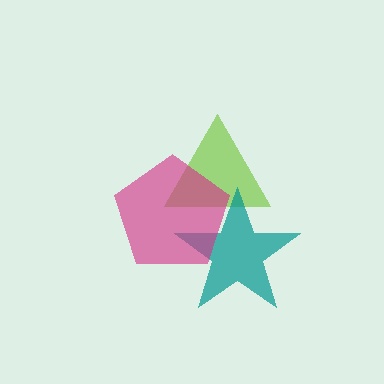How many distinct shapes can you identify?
There are 3 distinct shapes: a lime triangle, a teal star, a magenta pentagon.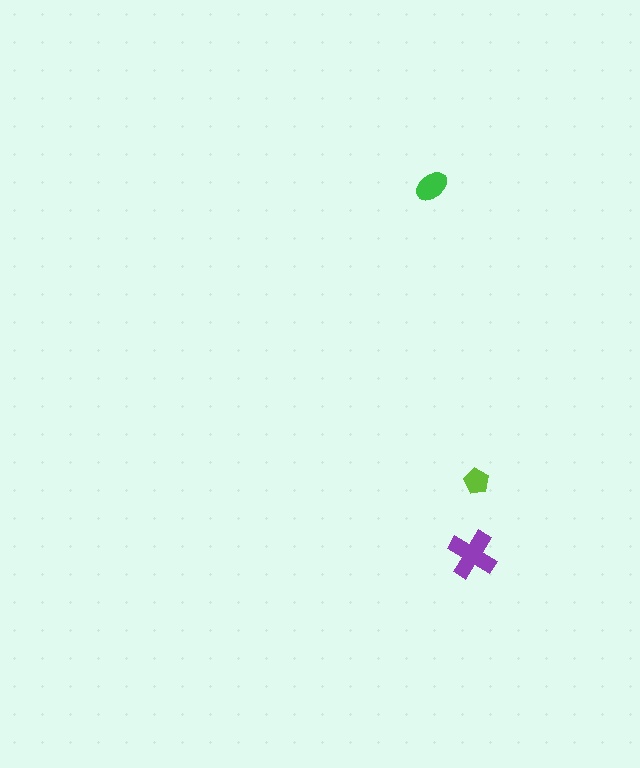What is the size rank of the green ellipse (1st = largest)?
2nd.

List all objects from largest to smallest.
The purple cross, the green ellipse, the lime pentagon.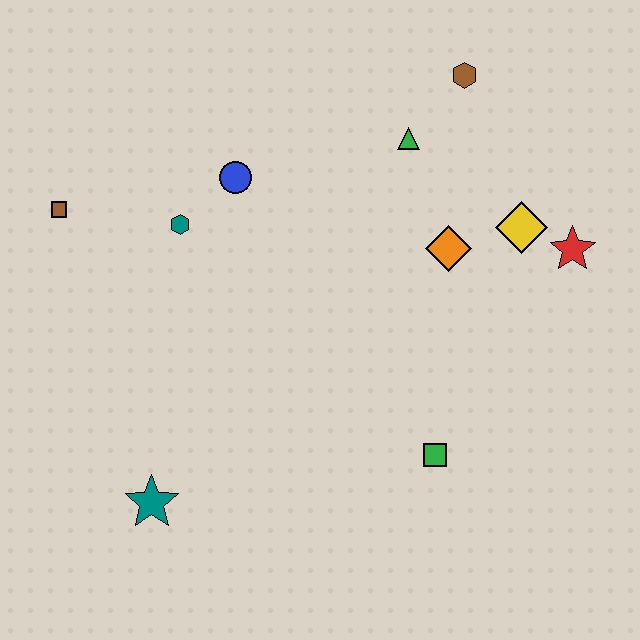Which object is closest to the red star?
The yellow diamond is closest to the red star.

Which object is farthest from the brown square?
The red star is farthest from the brown square.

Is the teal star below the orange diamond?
Yes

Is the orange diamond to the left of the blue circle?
No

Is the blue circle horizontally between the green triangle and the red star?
No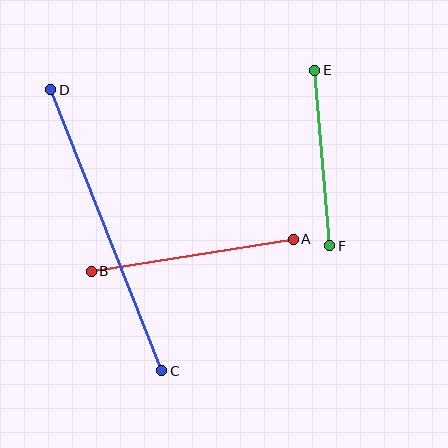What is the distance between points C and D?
The distance is approximately 302 pixels.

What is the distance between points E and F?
The distance is approximately 176 pixels.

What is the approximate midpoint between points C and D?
The midpoint is at approximately (106, 230) pixels.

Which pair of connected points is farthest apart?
Points C and D are farthest apart.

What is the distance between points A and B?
The distance is approximately 204 pixels.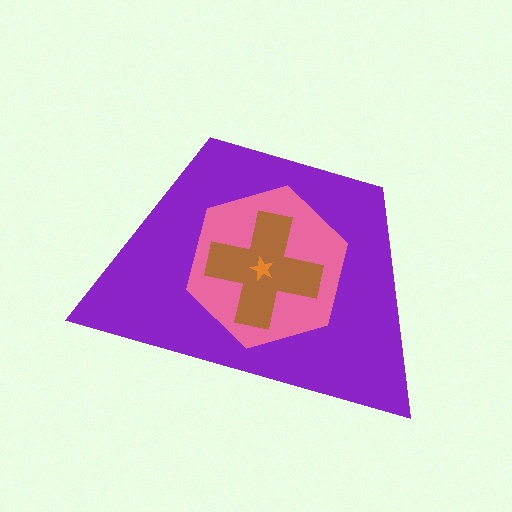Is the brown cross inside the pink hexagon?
Yes.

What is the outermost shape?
The purple trapezoid.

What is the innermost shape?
The orange star.